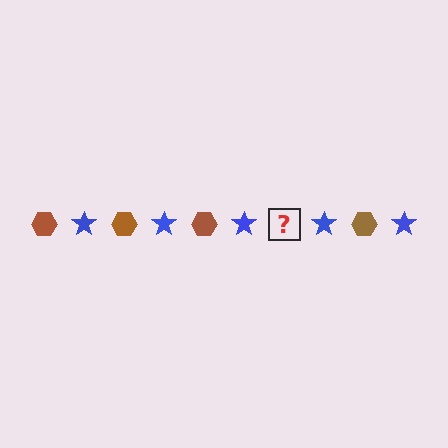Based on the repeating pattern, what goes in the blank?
The blank should be a brown hexagon.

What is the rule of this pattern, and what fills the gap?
The rule is that the pattern alternates between brown hexagon and blue star. The gap should be filled with a brown hexagon.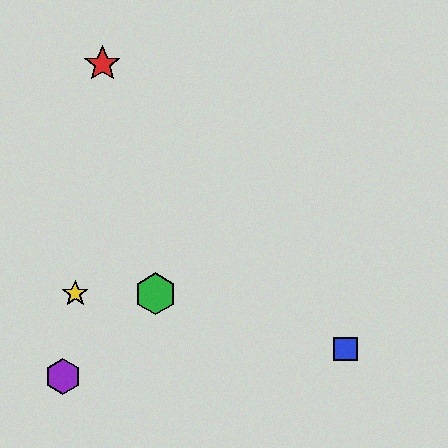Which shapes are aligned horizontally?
The green hexagon, the yellow star are aligned horizontally.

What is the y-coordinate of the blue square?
The blue square is at y≈349.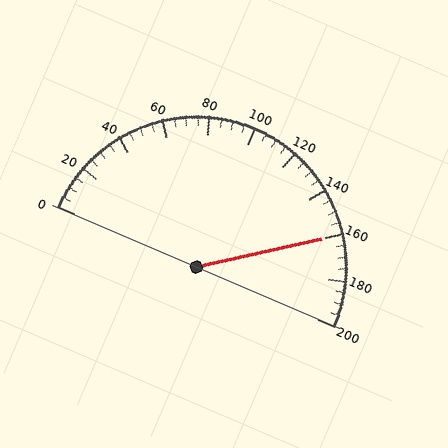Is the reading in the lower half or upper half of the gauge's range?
The reading is in the upper half of the range (0 to 200).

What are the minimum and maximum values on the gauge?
The gauge ranges from 0 to 200.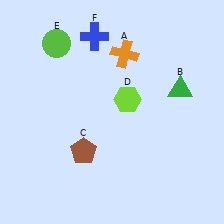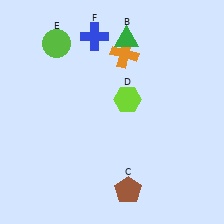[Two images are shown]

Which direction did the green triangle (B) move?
The green triangle (B) moved left.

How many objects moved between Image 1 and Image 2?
2 objects moved between the two images.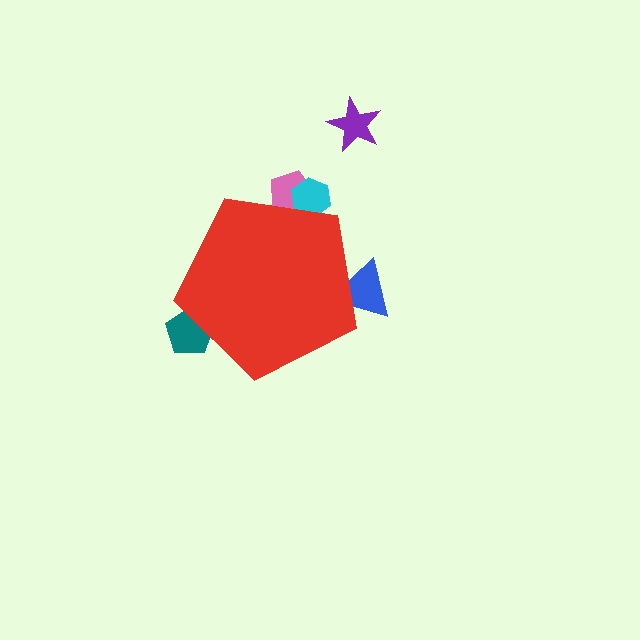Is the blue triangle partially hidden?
Yes, the blue triangle is partially hidden behind the red pentagon.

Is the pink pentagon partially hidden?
Yes, the pink pentagon is partially hidden behind the red pentagon.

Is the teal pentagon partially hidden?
Yes, the teal pentagon is partially hidden behind the red pentagon.